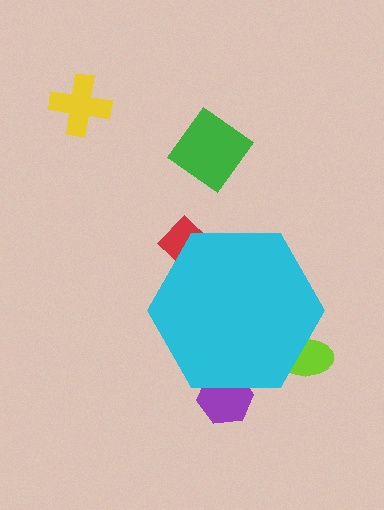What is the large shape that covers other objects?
A cyan hexagon.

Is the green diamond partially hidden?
No, the green diamond is fully visible.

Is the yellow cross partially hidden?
No, the yellow cross is fully visible.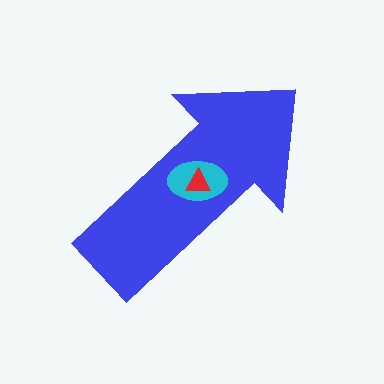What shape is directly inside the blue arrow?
The cyan ellipse.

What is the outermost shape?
The blue arrow.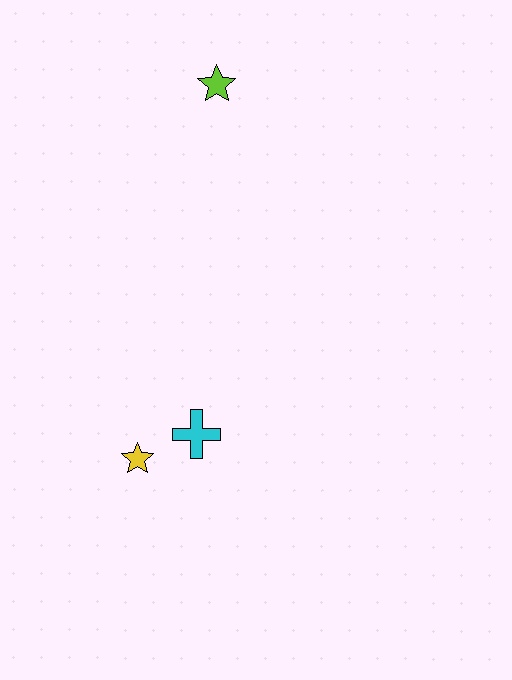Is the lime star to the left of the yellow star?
No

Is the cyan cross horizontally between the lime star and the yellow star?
Yes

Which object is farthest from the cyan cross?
The lime star is farthest from the cyan cross.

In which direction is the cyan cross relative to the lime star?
The cyan cross is below the lime star.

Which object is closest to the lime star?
The cyan cross is closest to the lime star.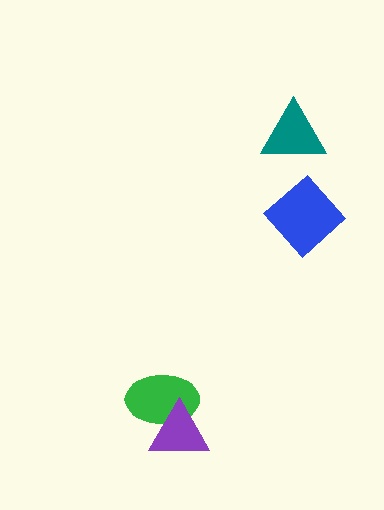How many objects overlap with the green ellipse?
1 object overlaps with the green ellipse.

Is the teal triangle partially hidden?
No, no other shape covers it.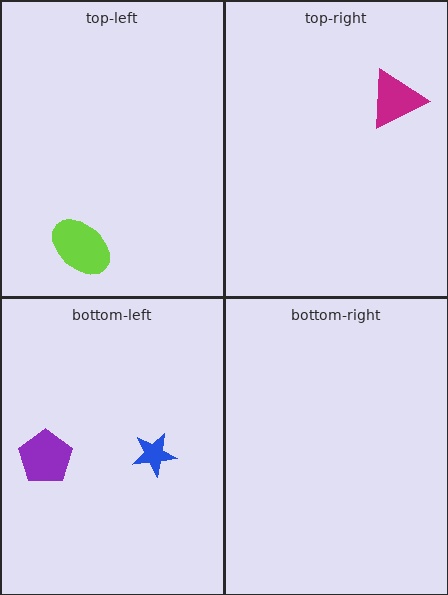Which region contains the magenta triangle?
The top-right region.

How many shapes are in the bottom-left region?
2.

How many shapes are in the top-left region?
1.